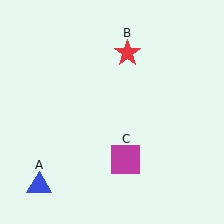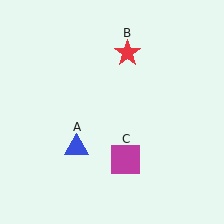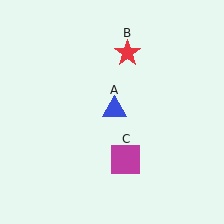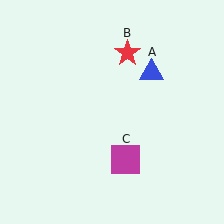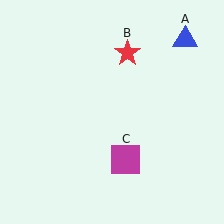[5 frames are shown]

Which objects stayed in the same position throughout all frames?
Red star (object B) and magenta square (object C) remained stationary.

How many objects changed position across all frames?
1 object changed position: blue triangle (object A).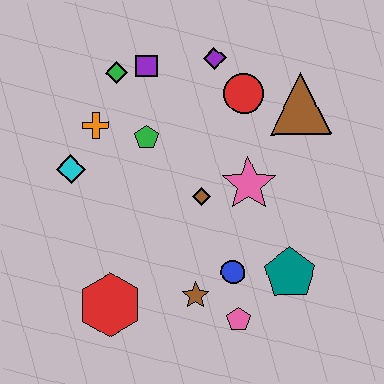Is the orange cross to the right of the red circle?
No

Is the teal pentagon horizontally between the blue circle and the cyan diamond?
No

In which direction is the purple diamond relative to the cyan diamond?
The purple diamond is to the right of the cyan diamond.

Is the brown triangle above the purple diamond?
No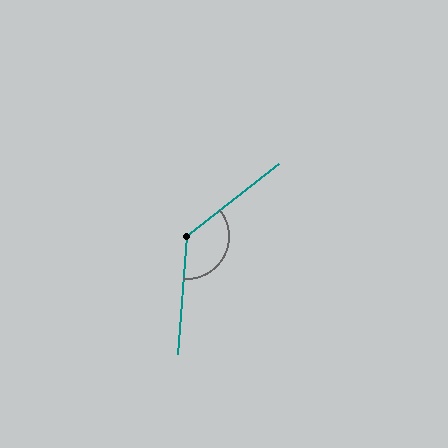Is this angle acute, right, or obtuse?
It is obtuse.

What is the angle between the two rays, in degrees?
Approximately 132 degrees.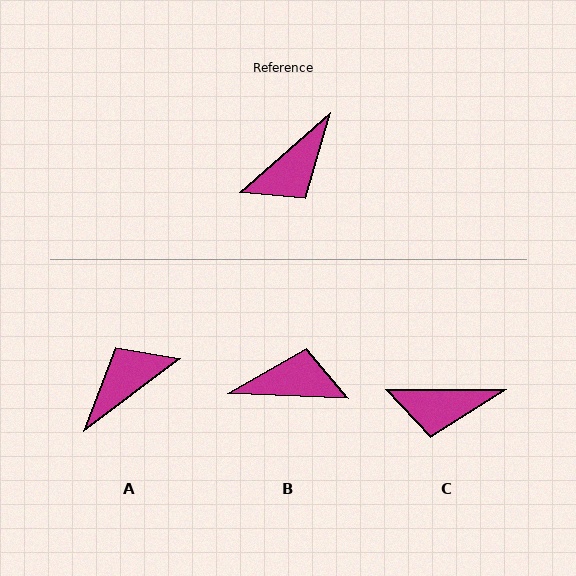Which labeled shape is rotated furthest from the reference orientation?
A, about 176 degrees away.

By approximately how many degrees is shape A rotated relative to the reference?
Approximately 176 degrees counter-clockwise.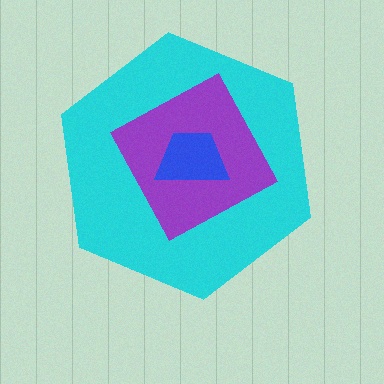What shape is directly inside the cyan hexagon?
The purple square.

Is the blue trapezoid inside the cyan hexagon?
Yes.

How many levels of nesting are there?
3.